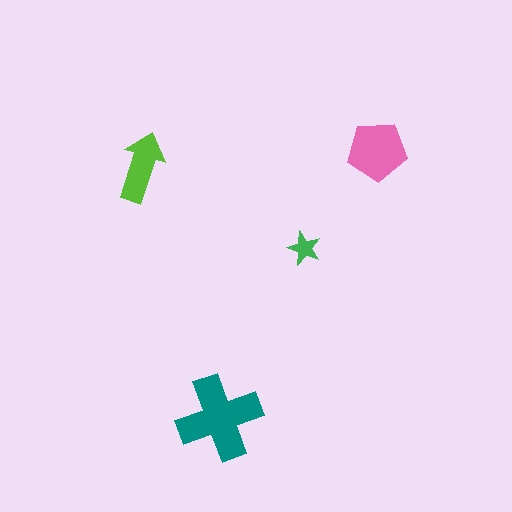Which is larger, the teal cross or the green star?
The teal cross.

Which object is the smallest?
The green star.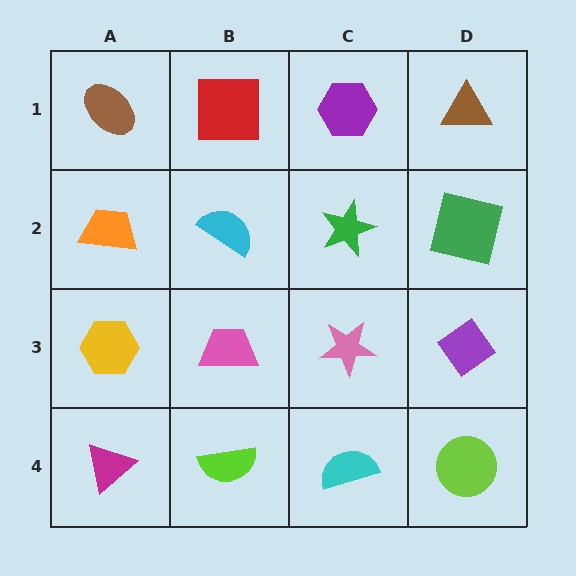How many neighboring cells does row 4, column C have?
3.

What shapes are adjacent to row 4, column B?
A pink trapezoid (row 3, column B), a magenta triangle (row 4, column A), a cyan semicircle (row 4, column C).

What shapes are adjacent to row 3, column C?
A green star (row 2, column C), a cyan semicircle (row 4, column C), a pink trapezoid (row 3, column B), a purple diamond (row 3, column D).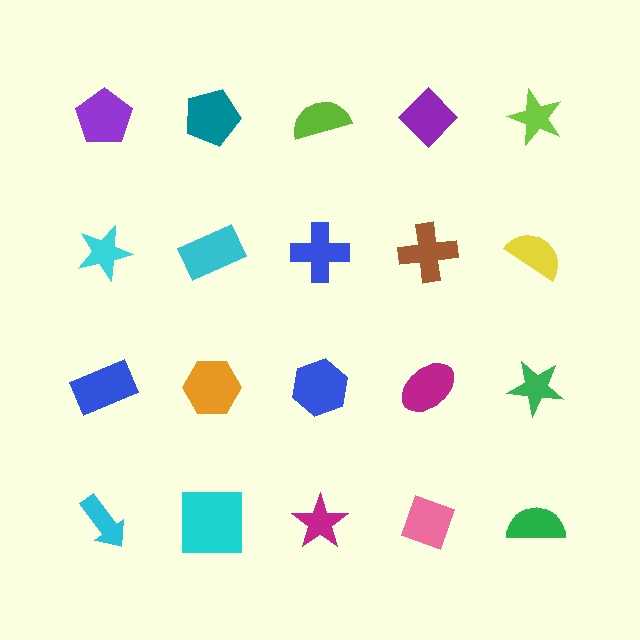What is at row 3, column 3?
A blue hexagon.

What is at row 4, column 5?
A green semicircle.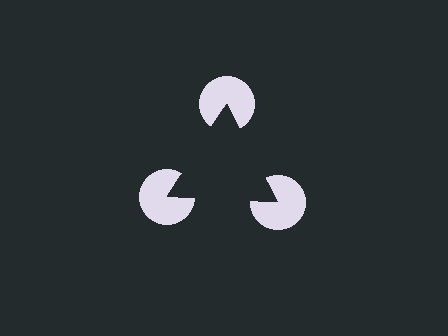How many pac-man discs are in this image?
There are 3 — one at each vertex of the illusory triangle.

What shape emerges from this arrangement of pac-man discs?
An illusory triangle — its edges are inferred from the aligned wedge cuts in the pac-man discs, not physically drawn.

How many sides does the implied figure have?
3 sides.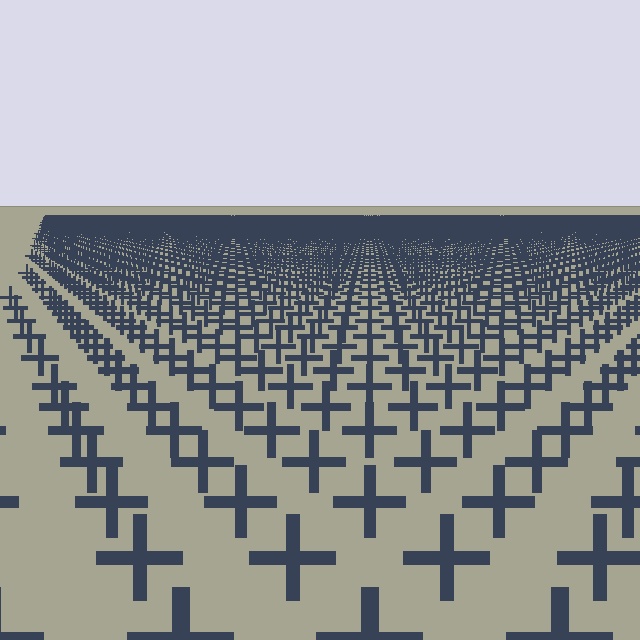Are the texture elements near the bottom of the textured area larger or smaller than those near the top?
Larger. Near the bottom, elements are closer to the viewer and appear at a bigger on-screen size.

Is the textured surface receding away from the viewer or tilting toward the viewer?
The surface is receding away from the viewer. Texture elements get smaller and denser toward the top.